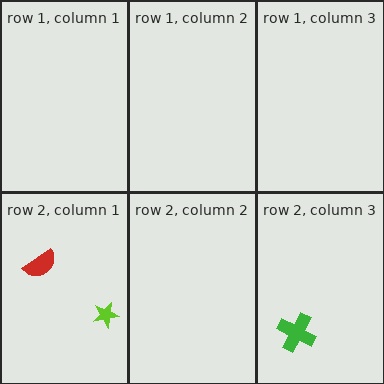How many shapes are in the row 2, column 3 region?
1.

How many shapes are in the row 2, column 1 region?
2.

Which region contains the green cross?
The row 2, column 3 region.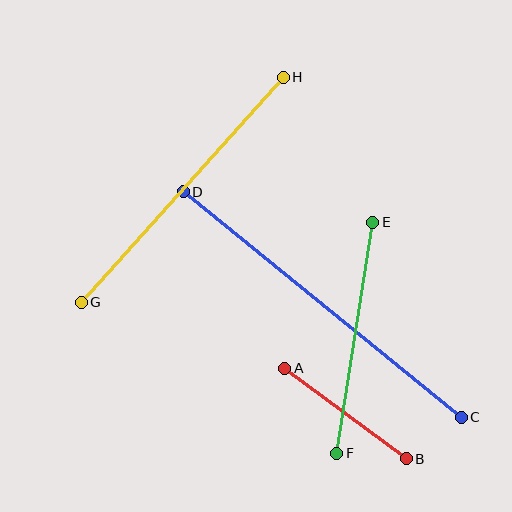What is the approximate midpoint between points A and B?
The midpoint is at approximately (346, 414) pixels.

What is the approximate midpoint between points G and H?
The midpoint is at approximately (182, 190) pixels.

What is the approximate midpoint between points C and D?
The midpoint is at approximately (322, 304) pixels.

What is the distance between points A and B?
The distance is approximately 151 pixels.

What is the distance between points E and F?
The distance is approximately 234 pixels.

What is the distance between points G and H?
The distance is approximately 302 pixels.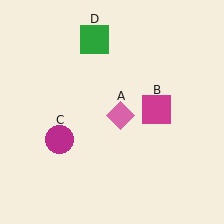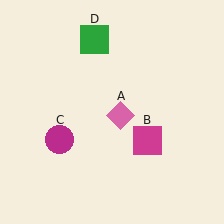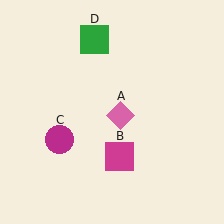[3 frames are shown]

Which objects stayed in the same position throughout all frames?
Pink diamond (object A) and magenta circle (object C) and green square (object D) remained stationary.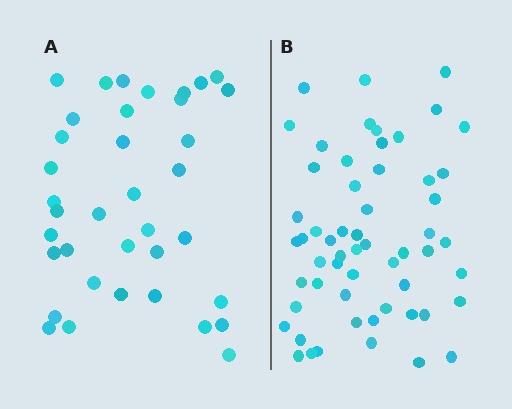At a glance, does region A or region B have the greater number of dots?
Region B (the right region) has more dots.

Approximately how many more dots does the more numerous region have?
Region B has approximately 20 more dots than region A.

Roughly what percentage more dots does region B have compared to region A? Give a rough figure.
About 55% more.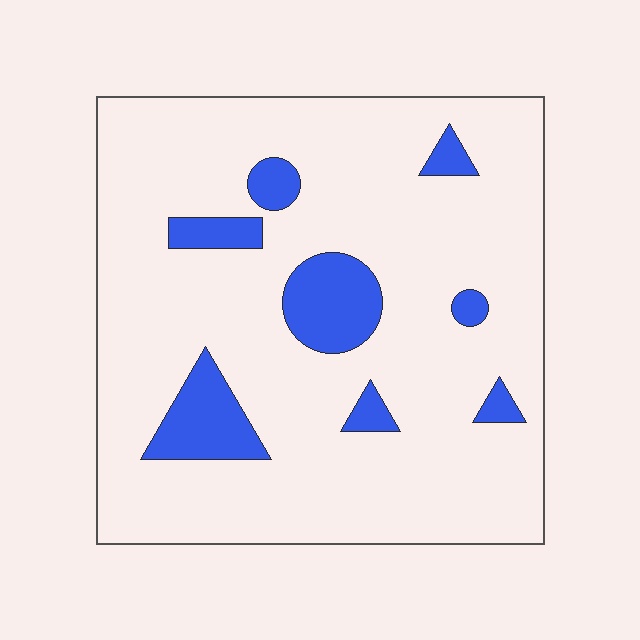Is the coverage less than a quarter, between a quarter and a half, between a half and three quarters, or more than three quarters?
Less than a quarter.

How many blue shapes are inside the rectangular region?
8.